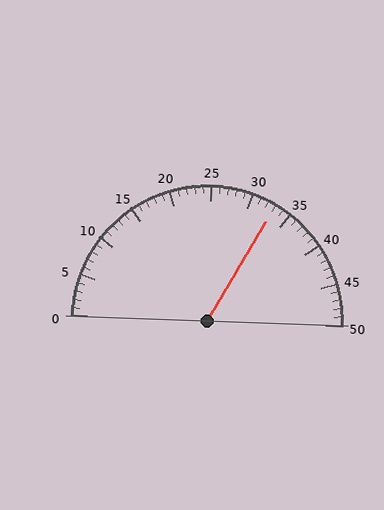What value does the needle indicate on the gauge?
The needle indicates approximately 33.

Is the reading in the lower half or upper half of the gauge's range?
The reading is in the upper half of the range (0 to 50).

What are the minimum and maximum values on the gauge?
The gauge ranges from 0 to 50.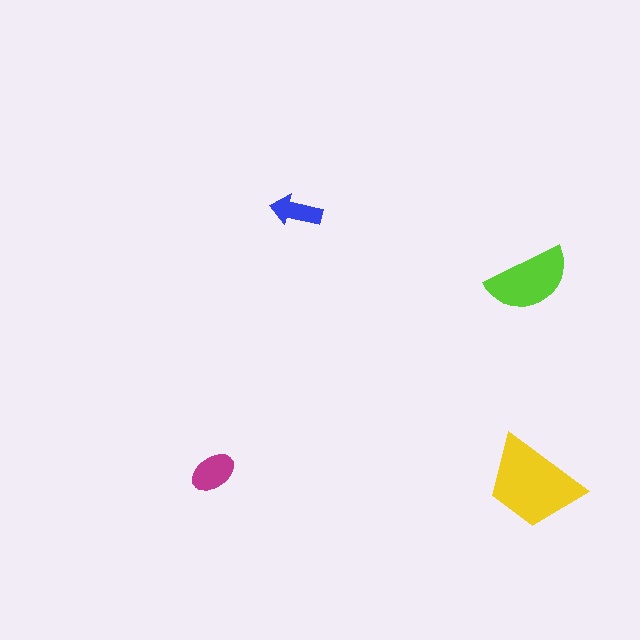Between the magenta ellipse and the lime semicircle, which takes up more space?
The lime semicircle.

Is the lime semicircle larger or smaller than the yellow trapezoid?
Smaller.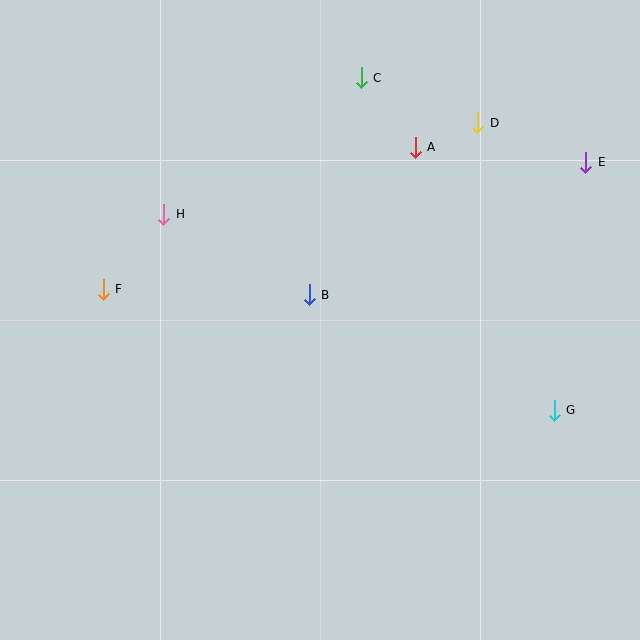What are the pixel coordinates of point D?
Point D is at (478, 123).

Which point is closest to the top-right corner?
Point E is closest to the top-right corner.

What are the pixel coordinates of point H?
Point H is at (164, 214).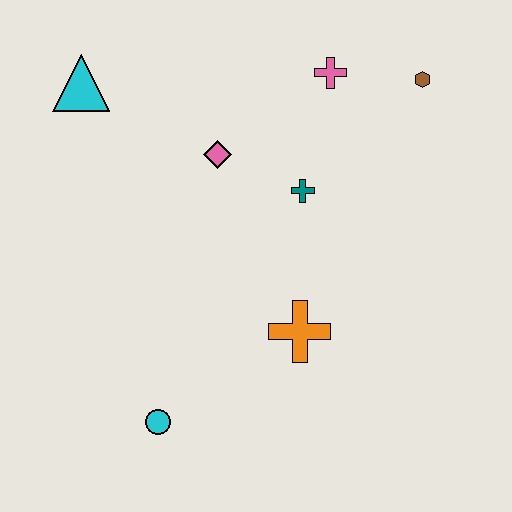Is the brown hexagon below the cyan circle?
No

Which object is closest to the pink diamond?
The teal cross is closest to the pink diamond.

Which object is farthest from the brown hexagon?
The cyan circle is farthest from the brown hexagon.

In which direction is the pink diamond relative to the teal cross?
The pink diamond is to the left of the teal cross.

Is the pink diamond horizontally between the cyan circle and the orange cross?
Yes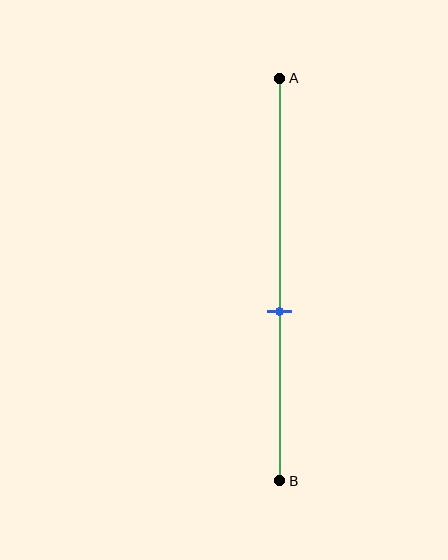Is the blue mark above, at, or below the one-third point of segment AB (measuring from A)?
The blue mark is below the one-third point of segment AB.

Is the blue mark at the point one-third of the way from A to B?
No, the mark is at about 60% from A, not at the 33% one-third point.